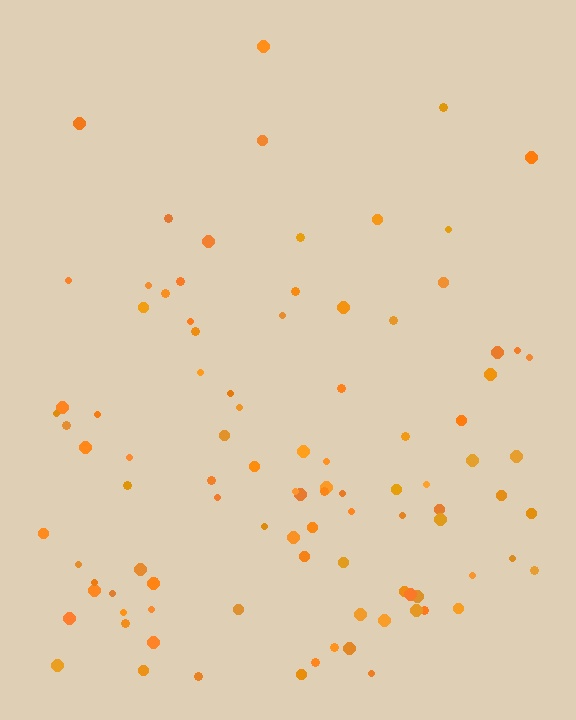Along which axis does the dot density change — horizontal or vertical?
Vertical.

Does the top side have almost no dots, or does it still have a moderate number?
Still a moderate number, just noticeably fewer than the bottom.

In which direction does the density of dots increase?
From top to bottom, with the bottom side densest.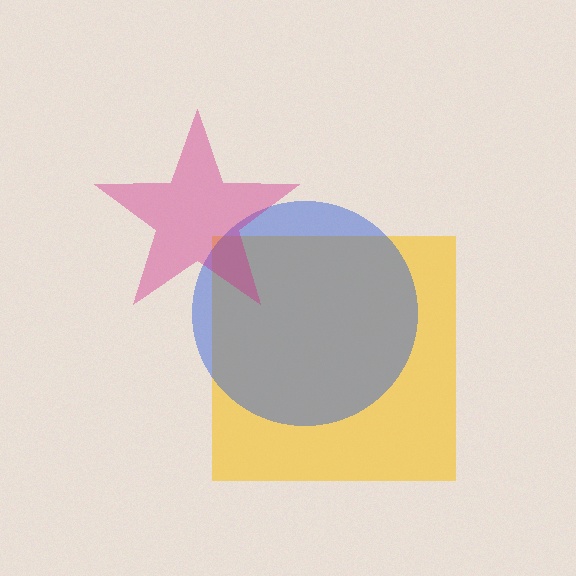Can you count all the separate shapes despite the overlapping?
Yes, there are 3 separate shapes.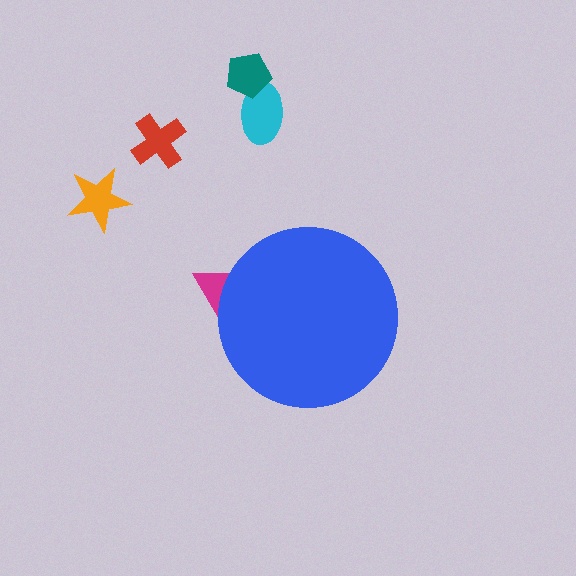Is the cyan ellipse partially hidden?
No, the cyan ellipse is fully visible.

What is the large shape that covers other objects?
A blue circle.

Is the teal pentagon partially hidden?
No, the teal pentagon is fully visible.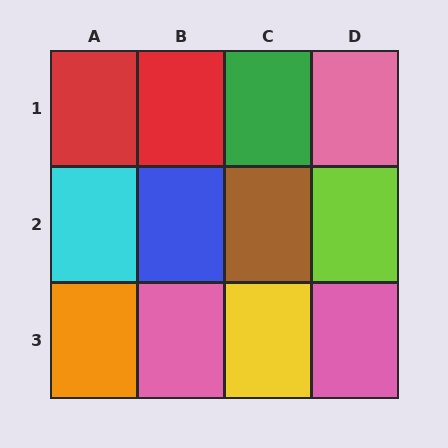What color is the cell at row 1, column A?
Red.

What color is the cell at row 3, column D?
Pink.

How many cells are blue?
1 cell is blue.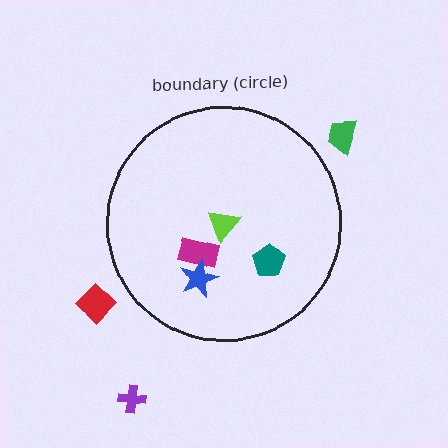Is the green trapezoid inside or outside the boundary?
Outside.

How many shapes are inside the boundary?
4 inside, 3 outside.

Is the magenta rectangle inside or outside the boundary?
Inside.